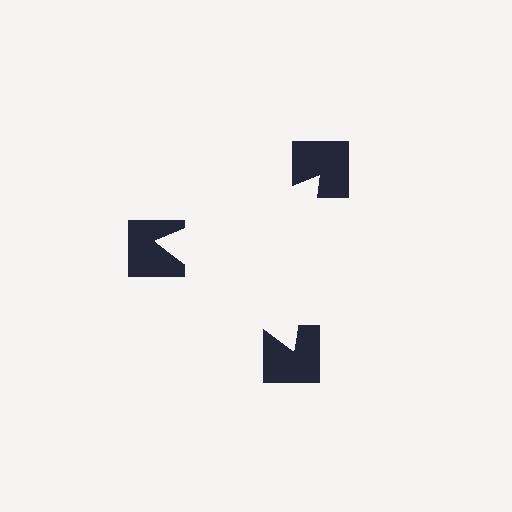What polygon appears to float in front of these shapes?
An illusory triangle — its edges are inferred from the aligned wedge cuts in the notched squares, not physically drawn.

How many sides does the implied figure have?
3 sides.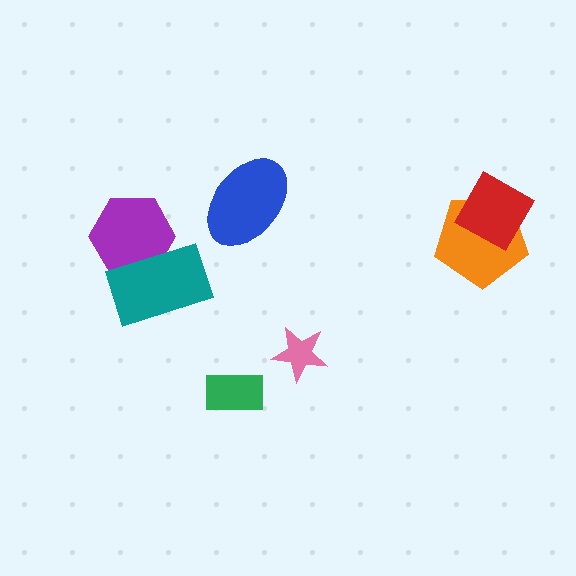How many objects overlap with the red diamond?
1 object overlaps with the red diamond.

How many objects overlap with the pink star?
0 objects overlap with the pink star.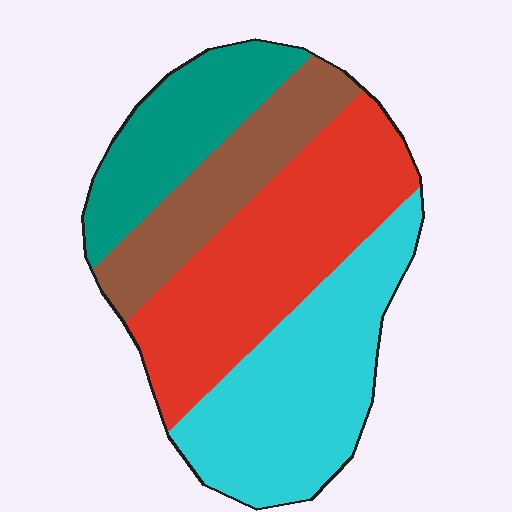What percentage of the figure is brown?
Brown covers around 20% of the figure.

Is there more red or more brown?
Red.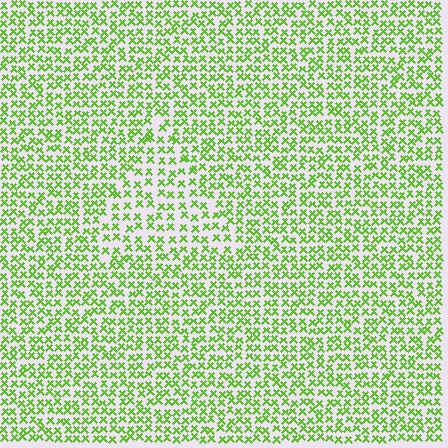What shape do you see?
I see a triangle.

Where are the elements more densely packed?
The elements are more densely packed outside the triangle boundary.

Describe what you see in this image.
The image contains small lime elements arranged at two different densities. A triangle-shaped region is visible where the elements are less densely packed than the surrounding area.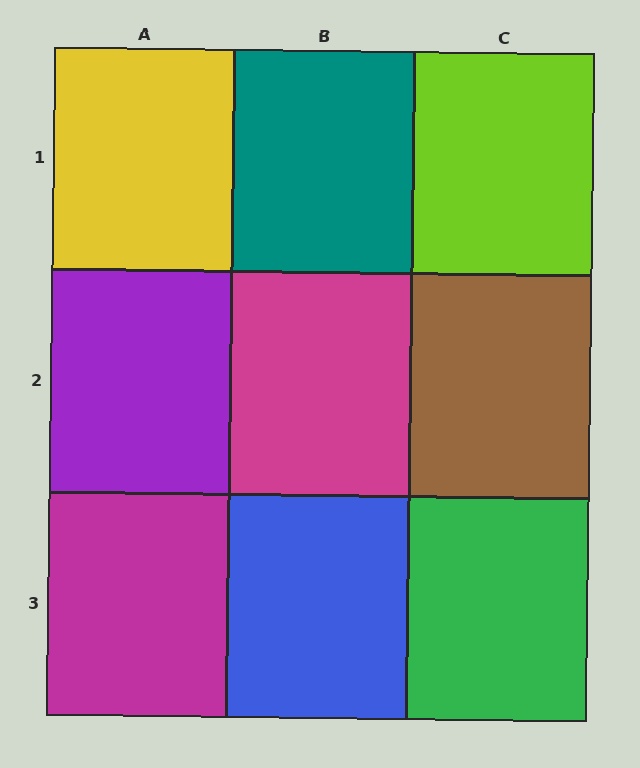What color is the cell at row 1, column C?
Lime.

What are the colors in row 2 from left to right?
Purple, magenta, brown.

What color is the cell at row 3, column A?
Magenta.